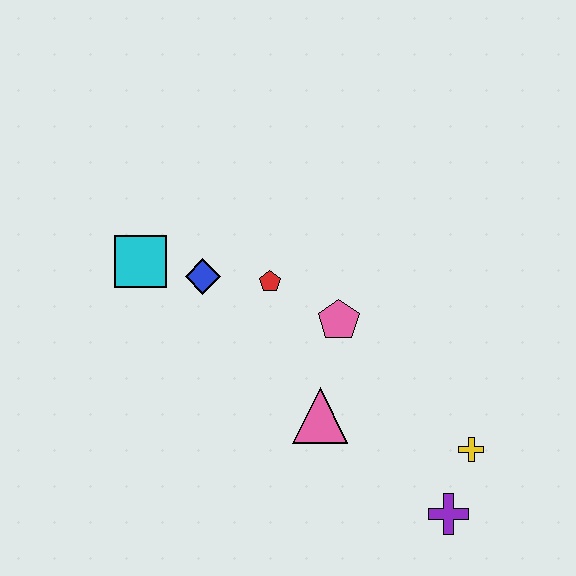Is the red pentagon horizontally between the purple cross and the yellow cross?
No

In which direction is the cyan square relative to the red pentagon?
The cyan square is to the left of the red pentagon.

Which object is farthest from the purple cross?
The cyan square is farthest from the purple cross.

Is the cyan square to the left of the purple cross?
Yes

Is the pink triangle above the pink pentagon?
No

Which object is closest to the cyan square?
The blue diamond is closest to the cyan square.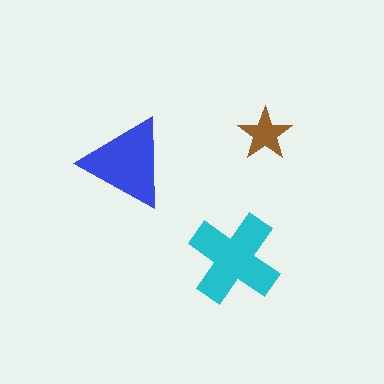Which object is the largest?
The cyan cross.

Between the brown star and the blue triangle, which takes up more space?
The blue triangle.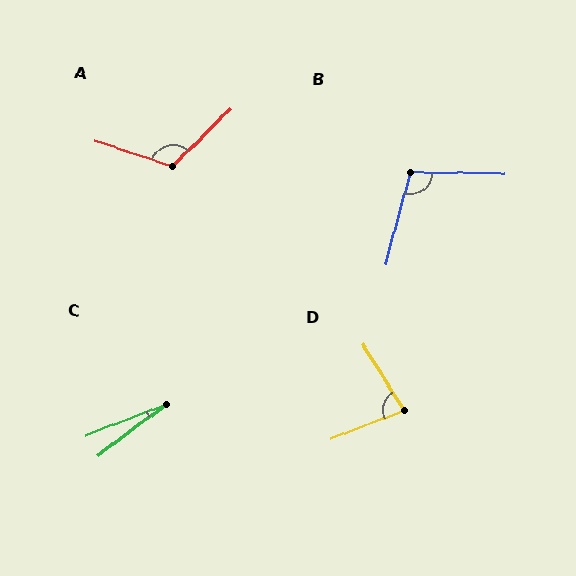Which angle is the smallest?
C, at approximately 16 degrees.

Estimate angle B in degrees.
Approximately 104 degrees.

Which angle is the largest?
A, at approximately 117 degrees.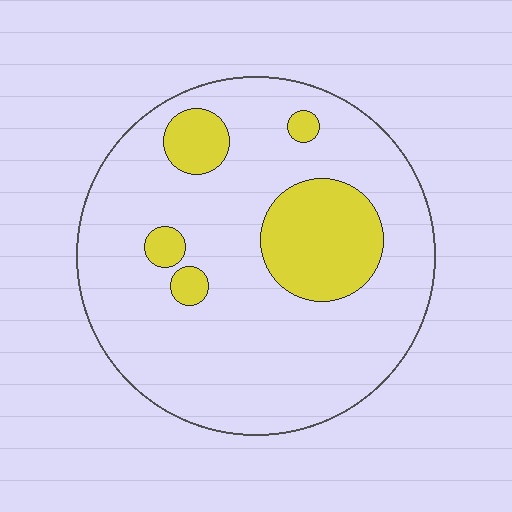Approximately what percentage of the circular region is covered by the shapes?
Approximately 20%.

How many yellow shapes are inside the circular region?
5.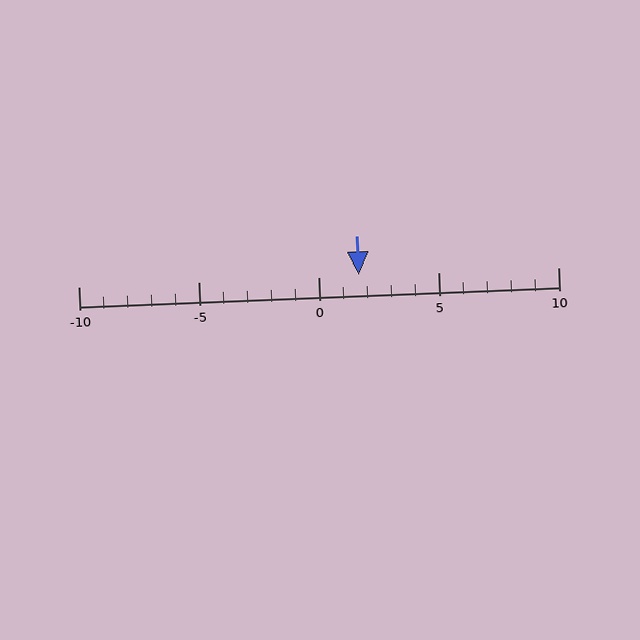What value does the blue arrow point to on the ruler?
The blue arrow points to approximately 2.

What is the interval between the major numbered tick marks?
The major tick marks are spaced 5 units apart.